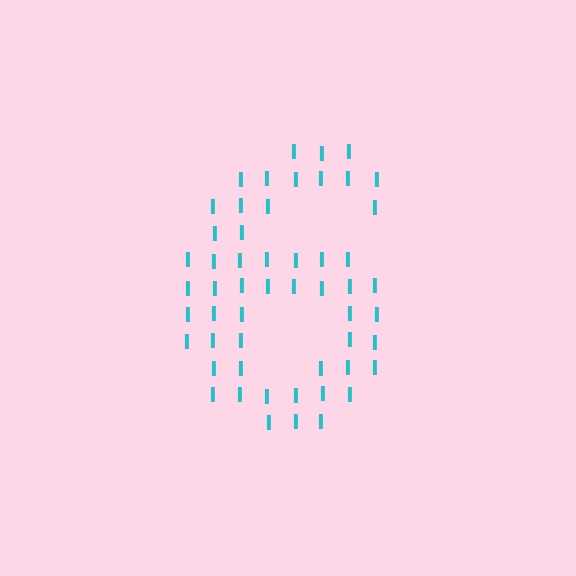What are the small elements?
The small elements are letter I's.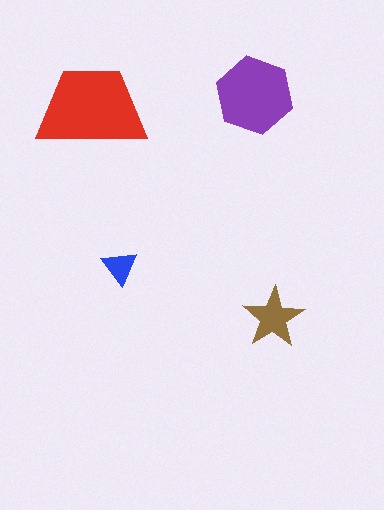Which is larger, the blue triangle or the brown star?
The brown star.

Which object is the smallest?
The blue triangle.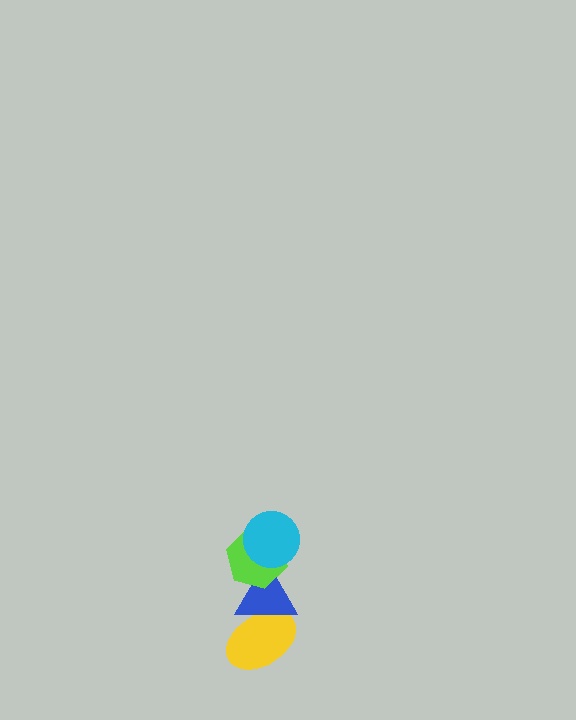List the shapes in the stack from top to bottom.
From top to bottom: the cyan circle, the lime hexagon, the blue triangle, the yellow ellipse.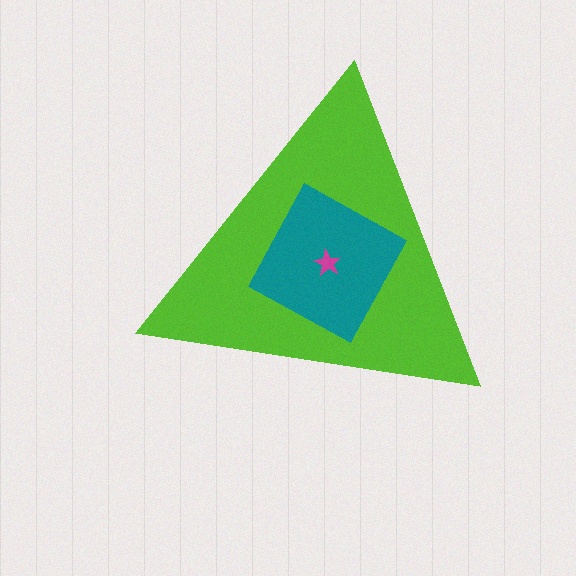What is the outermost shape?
The lime triangle.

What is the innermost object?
The magenta star.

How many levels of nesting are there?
3.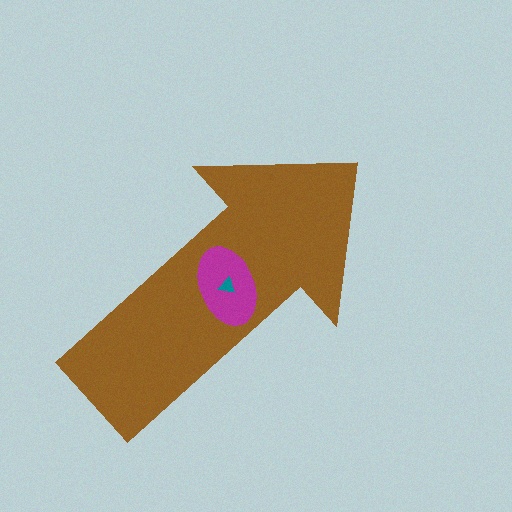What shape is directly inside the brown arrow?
The magenta ellipse.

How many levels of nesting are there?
3.